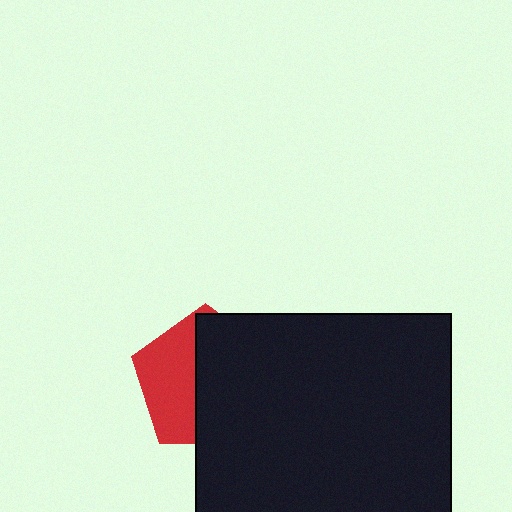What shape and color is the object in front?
The object in front is a black rectangle.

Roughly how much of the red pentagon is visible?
A small part of it is visible (roughly 42%).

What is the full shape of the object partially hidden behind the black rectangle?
The partially hidden object is a red pentagon.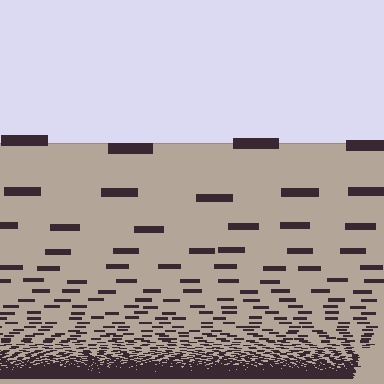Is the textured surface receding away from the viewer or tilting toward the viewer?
The surface appears to tilt toward the viewer. Texture elements get larger and sparser toward the top.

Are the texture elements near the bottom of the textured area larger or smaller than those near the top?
Smaller. The gradient is inverted — elements near the bottom are smaller and denser.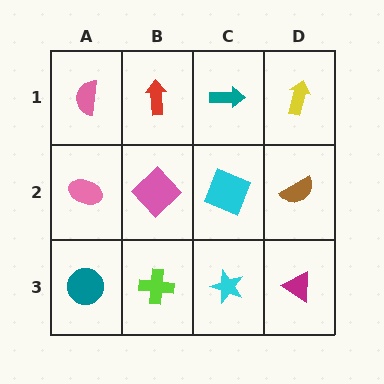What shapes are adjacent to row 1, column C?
A cyan square (row 2, column C), a red arrow (row 1, column B), a yellow arrow (row 1, column D).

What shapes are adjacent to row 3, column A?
A pink ellipse (row 2, column A), a lime cross (row 3, column B).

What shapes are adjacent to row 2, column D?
A yellow arrow (row 1, column D), a magenta triangle (row 3, column D), a cyan square (row 2, column C).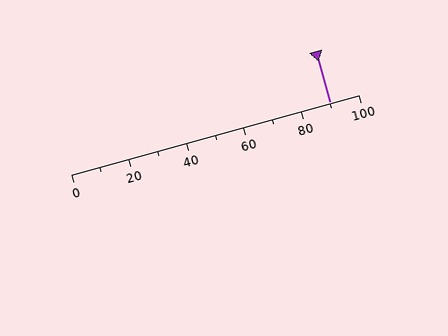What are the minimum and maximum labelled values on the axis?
The axis runs from 0 to 100.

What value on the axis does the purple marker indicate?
The marker indicates approximately 90.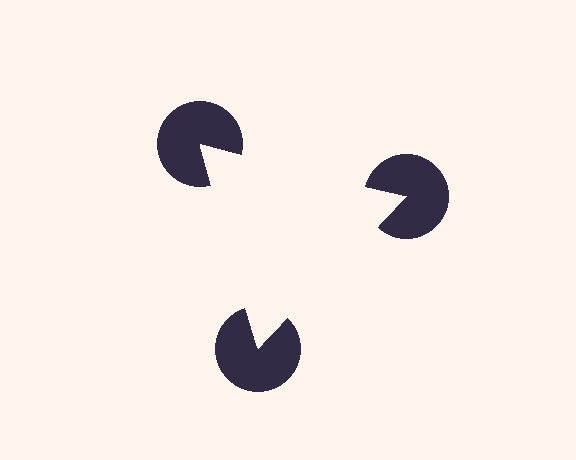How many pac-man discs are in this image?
There are 3 — one at each vertex of the illusory triangle.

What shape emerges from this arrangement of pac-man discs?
An illusory triangle — its edges are inferred from the aligned wedge cuts in the pac-man discs, not physically drawn.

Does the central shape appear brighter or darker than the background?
It typically appears slightly brighter than the background, even though no actual brightness change is drawn.